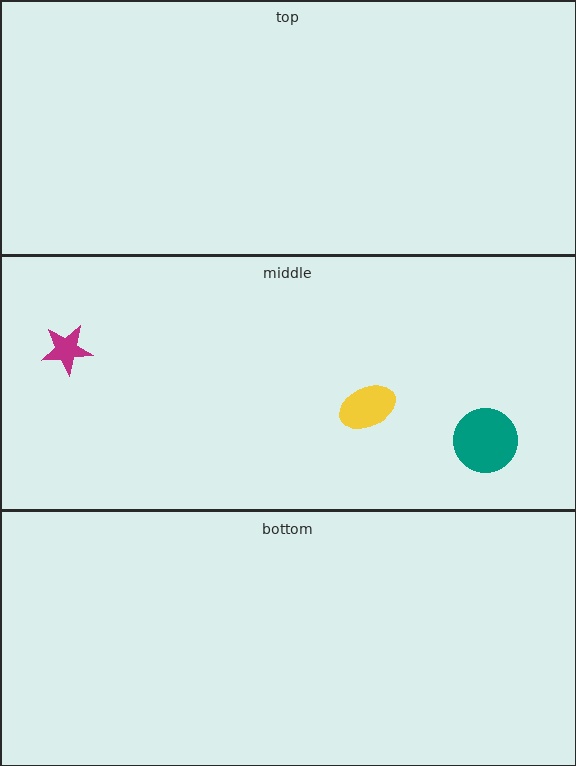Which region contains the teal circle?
The middle region.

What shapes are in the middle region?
The teal circle, the magenta star, the yellow ellipse.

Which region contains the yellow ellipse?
The middle region.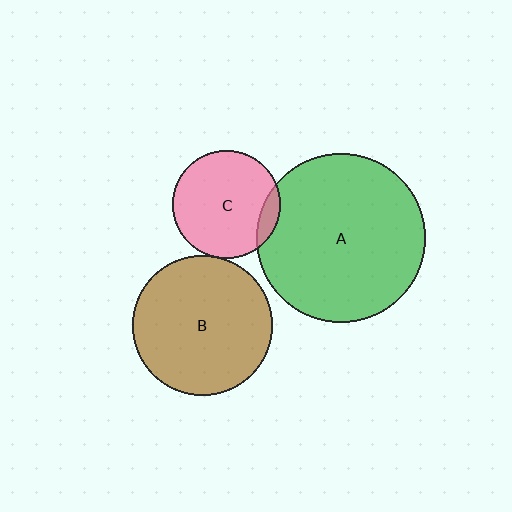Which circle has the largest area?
Circle A (green).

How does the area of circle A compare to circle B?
Approximately 1.4 times.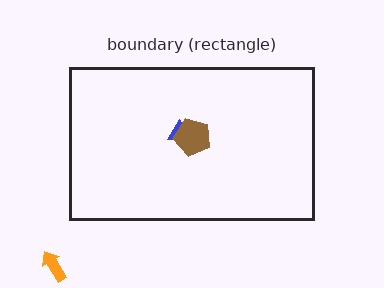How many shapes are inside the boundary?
2 inside, 1 outside.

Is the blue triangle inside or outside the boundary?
Inside.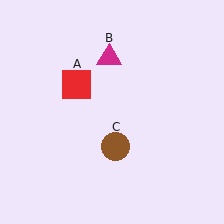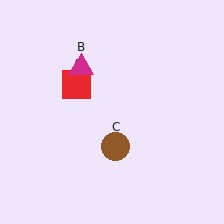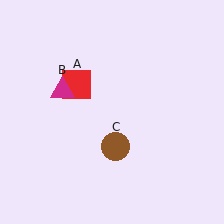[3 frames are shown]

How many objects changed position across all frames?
1 object changed position: magenta triangle (object B).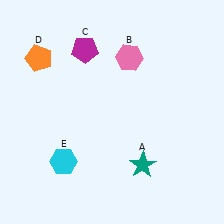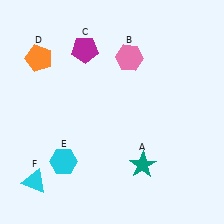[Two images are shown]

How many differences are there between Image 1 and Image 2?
There is 1 difference between the two images.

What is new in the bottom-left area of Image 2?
A cyan triangle (F) was added in the bottom-left area of Image 2.